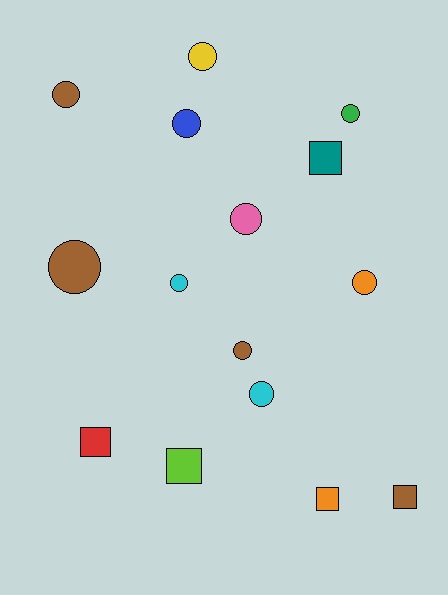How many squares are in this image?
There are 5 squares.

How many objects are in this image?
There are 15 objects.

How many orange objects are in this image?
There are 2 orange objects.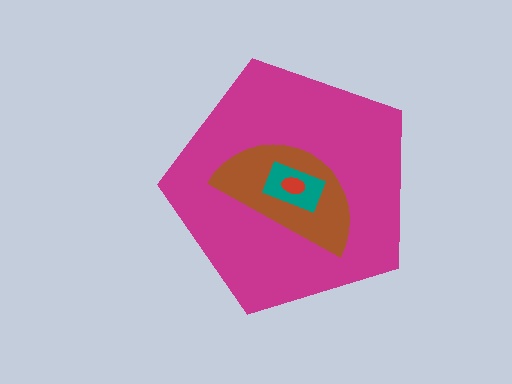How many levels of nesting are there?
4.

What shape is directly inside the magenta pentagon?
The brown semicircle.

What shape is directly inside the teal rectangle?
The red ellipse.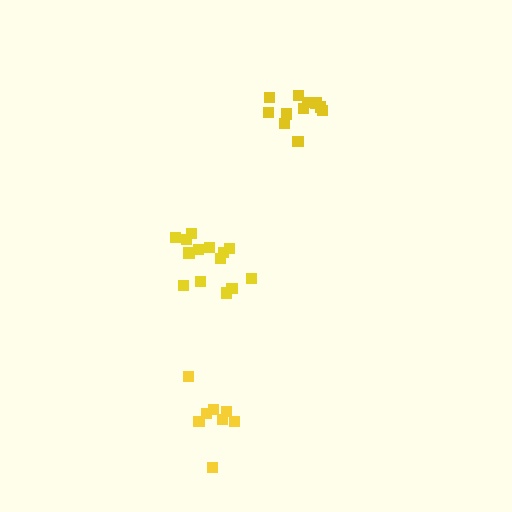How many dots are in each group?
Group 1: 11 dots, Group 2: 8 dots, Group 3: 14 dots (33 total).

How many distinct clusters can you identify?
There are 3 distinct clusters.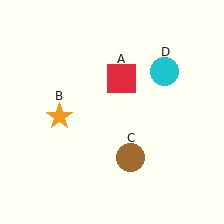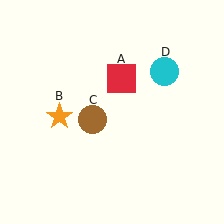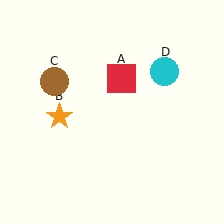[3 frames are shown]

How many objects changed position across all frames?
1 object changed position: brown circle (object C).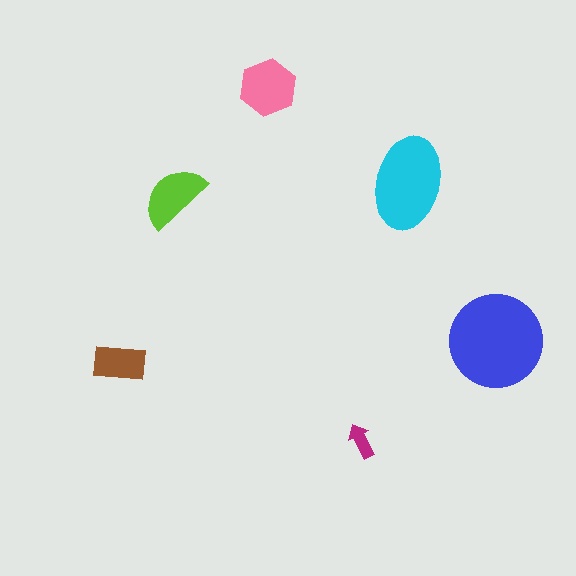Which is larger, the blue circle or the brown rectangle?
The blue circle.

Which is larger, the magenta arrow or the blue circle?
The blue circle.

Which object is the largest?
The blue circle.